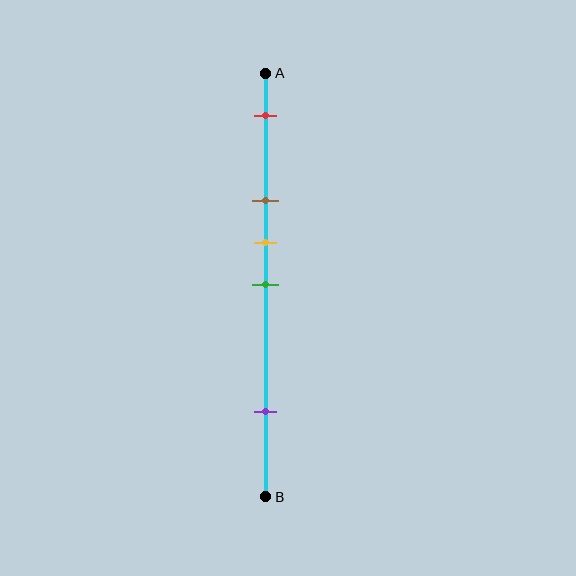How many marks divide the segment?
There are 5 marks dividing the segment.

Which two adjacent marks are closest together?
The yellow and green marks are the closest adjacent pair.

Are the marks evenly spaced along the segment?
No, the marks are not evenly spaced.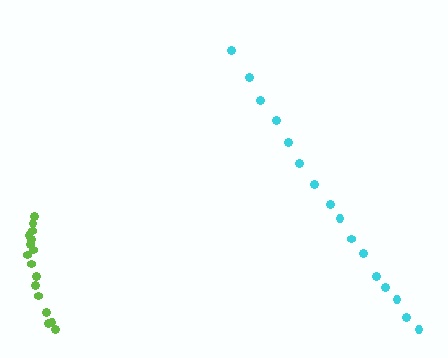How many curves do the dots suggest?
There are 2 distinct paths.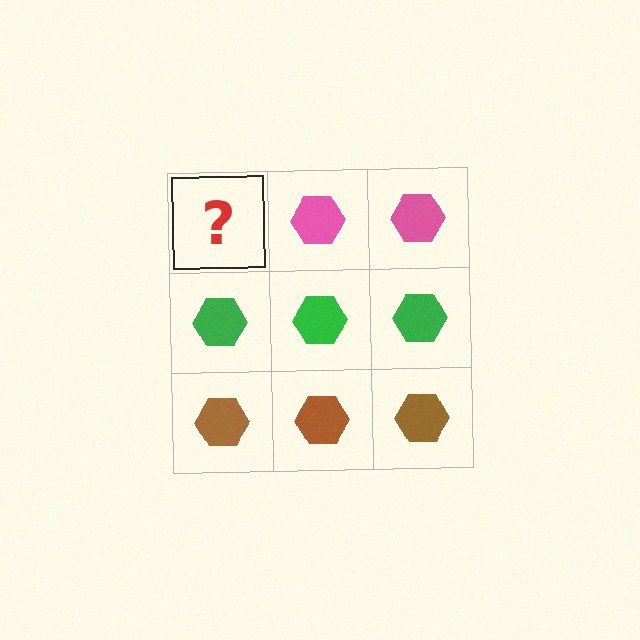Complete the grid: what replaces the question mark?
The question mark should be replaced with a pink hexagon.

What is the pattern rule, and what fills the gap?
The rule is that each row has a consistent color. The gap should be filled with a pink hexagon.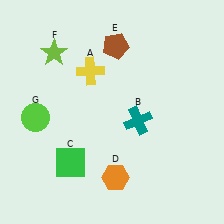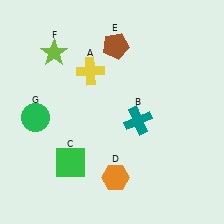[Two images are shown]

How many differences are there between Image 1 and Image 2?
There is 1 difference between the two images.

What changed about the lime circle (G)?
In Image 1, G is lime. In Image 2, it changed to green.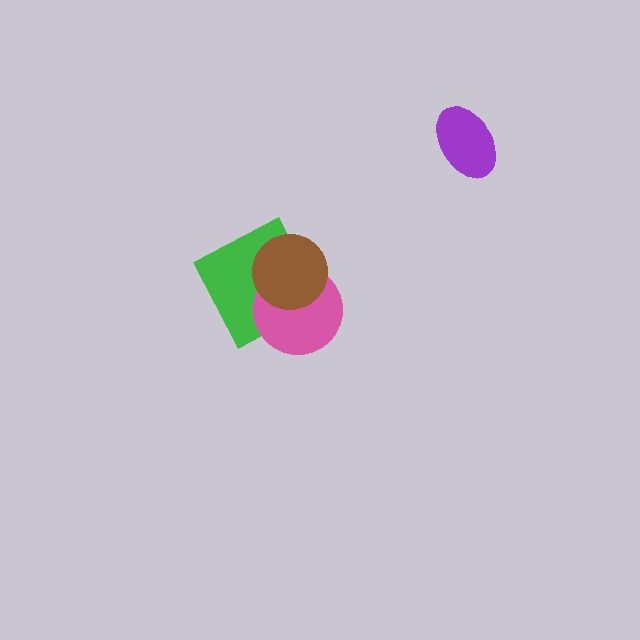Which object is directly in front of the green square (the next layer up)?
The pink circle is directly in front of the green square.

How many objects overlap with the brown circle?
2 objects overlap with the brown circle.